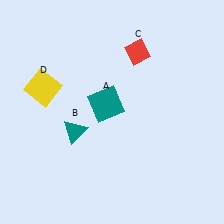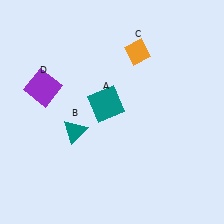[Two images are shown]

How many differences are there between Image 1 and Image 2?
There are 2 differences between the two images.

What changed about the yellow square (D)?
In Image 1, D is yellow. In Image 2, it changed to purple.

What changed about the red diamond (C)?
In Image 1, C is red. In Image 2, it changed to orange.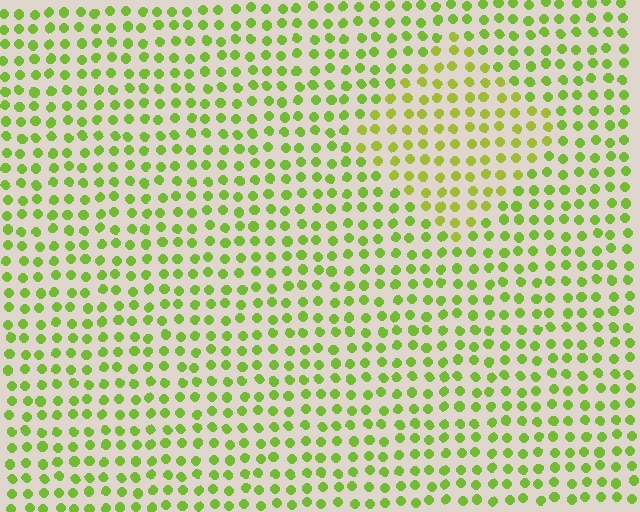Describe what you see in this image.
The image is filled with small lime elements in a uniform arrangement. A diamond-shaped region is visible where the elements are tinted to a slightly different hue, forming a subtle color boundary.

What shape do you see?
I see a diamond.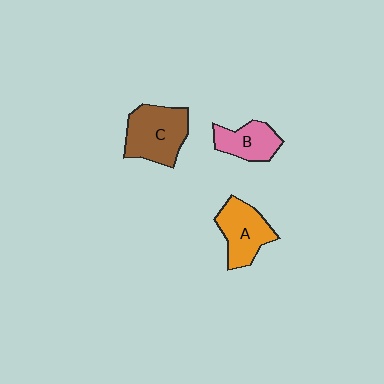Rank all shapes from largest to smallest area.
From largest to smallest: C (brown), A (orange), B (pink).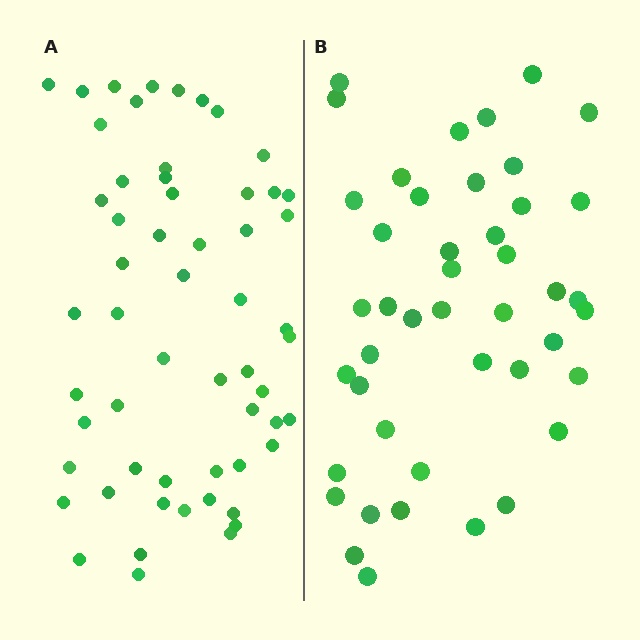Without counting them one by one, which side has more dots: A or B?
Region A (the left region) has more dots.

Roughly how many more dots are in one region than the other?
Region A has approximately 15 more dots than region B.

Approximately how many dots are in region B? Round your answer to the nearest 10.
About 40 dots. (The exact count is 44, which rounds to 40.)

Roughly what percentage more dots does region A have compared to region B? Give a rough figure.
About 30% more.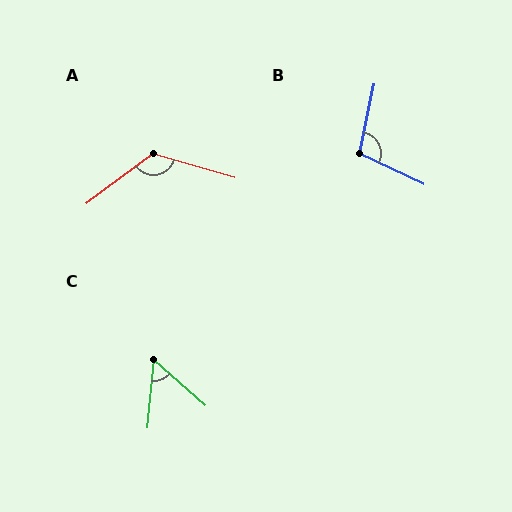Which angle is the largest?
A, at approximately 127 degrees.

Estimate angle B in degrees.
Approximately 103 degrees.